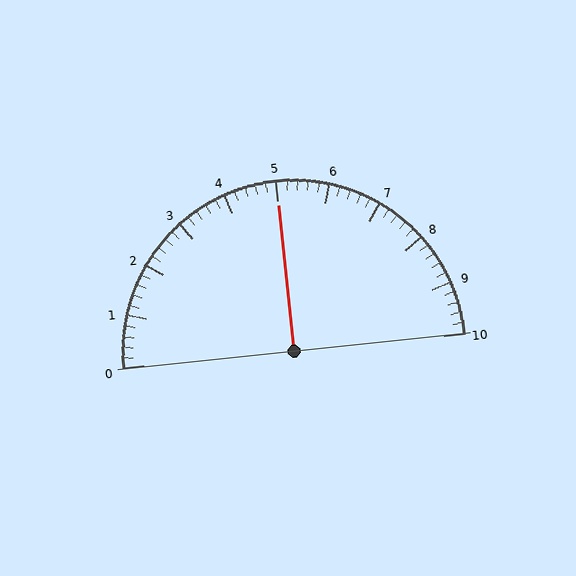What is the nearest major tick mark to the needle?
The nearest major tick mark is 5.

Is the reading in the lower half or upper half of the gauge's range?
The reading is in the upper half of the range (0 to 10).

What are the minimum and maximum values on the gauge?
The gauge ranges from 0 to 10.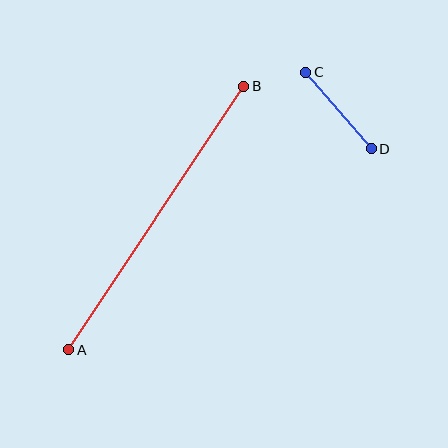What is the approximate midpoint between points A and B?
The midpoint is at approximately (156, 218) pixels.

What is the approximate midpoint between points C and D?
The midpoint is at approximately (338, 111) pixels.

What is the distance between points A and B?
The distance is approximately 317 pixels.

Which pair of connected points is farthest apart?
Points A and B are farthest apart.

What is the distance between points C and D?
The distance is approximately 101 pixels.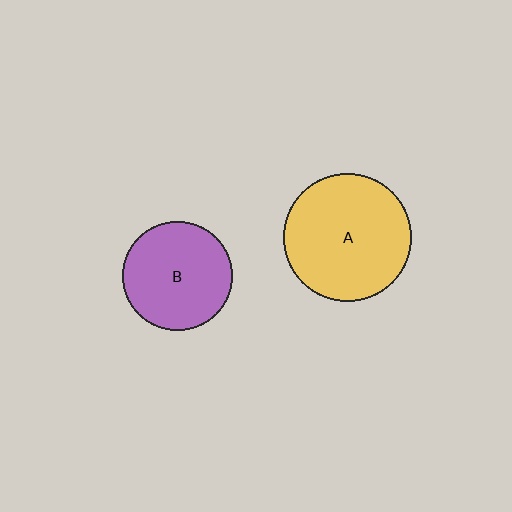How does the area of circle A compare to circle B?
Approximately 1.4 times.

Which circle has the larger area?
Circle A (yellow).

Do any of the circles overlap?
No, none of the circles overlap.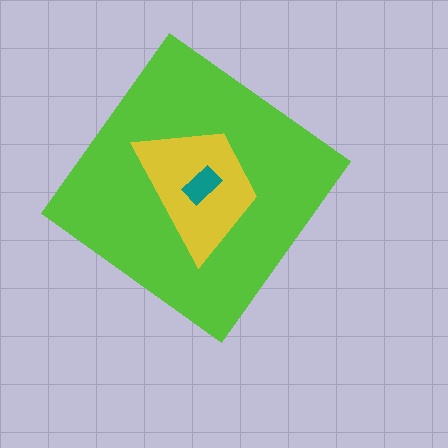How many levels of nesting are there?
3.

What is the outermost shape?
The lime diamond.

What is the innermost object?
The teal rectangle.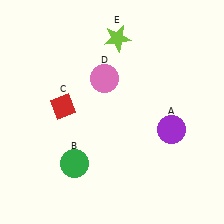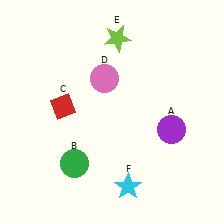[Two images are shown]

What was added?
A cyan star (F) was added in Image 2.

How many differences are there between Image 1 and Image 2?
There is 1 difference between the two images.